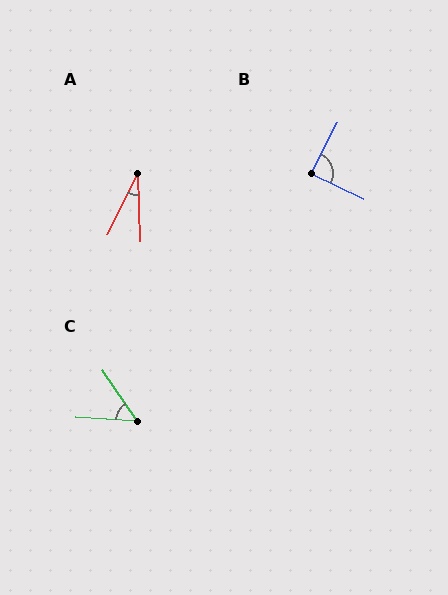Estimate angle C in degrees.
Approximately 52 degrees.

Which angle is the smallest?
A, at approximately 29 degrees.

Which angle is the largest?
B, at approximately 88 degrees.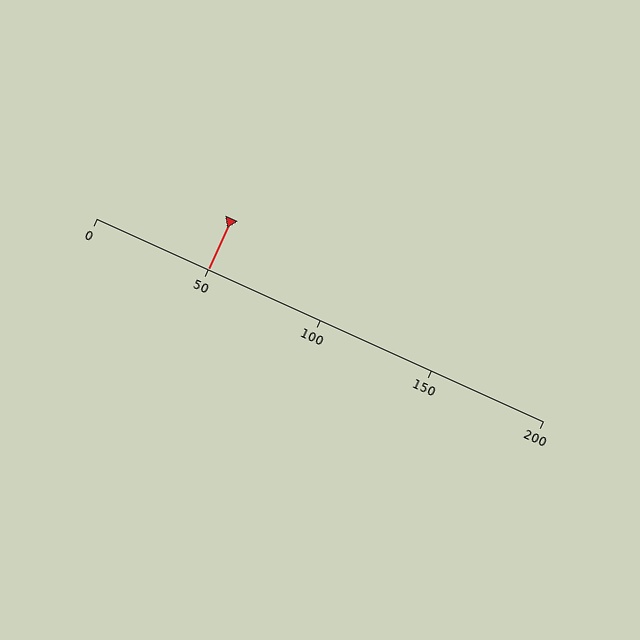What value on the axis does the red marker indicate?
The marker indicates approximately 50.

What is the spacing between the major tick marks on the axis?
The major ticks are spaced 50 apart.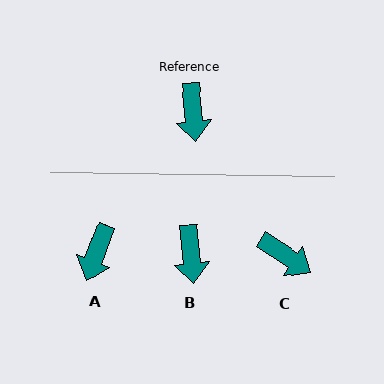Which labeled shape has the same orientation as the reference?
B.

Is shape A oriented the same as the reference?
No, it is off by about 26 degrees.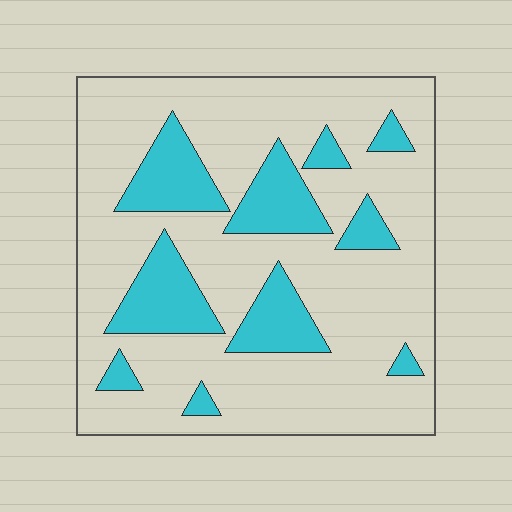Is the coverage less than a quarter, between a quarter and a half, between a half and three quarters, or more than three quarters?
Less than a quarter.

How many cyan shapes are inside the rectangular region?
10.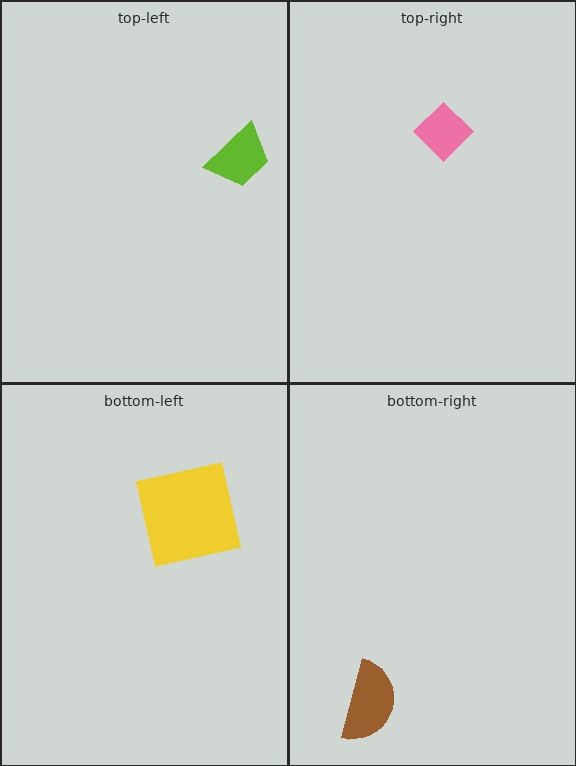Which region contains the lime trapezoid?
The top-left region.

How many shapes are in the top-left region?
1.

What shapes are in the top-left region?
The lime trapezoid.